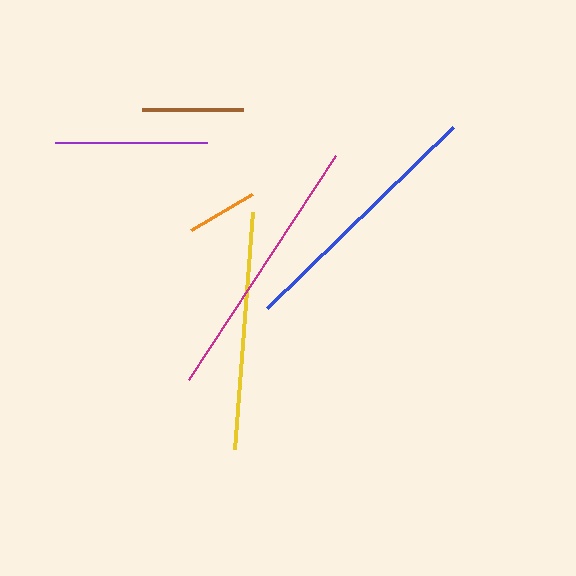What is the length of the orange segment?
The orange segment is approximately 70 pixels long.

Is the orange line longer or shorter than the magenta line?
The magenta line is longer than the orange line.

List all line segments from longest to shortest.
From longest to shortest: magenta, blue, yellow, purple, brown, orange.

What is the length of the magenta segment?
The magenta segment is approximately 268 pixels long.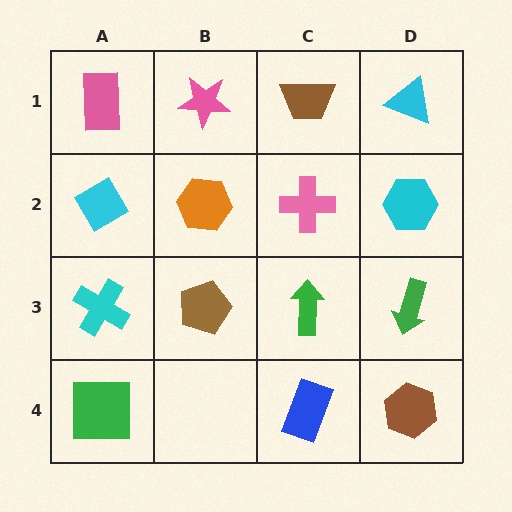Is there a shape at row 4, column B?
No, that cell is empty.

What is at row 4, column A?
A green square.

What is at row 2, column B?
An orange hexagon.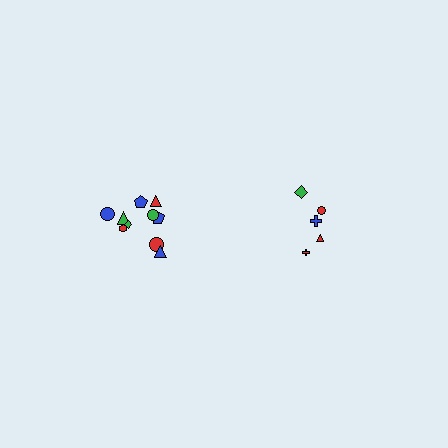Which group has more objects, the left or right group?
The left group.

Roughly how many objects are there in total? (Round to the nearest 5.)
Roughly 15 objects in total.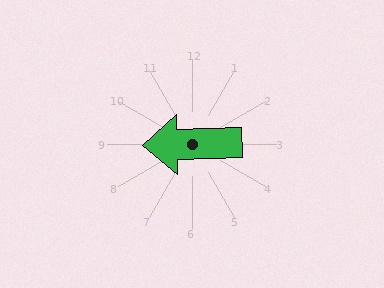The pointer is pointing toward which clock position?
Roughly 9 o'clock.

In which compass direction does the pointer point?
West.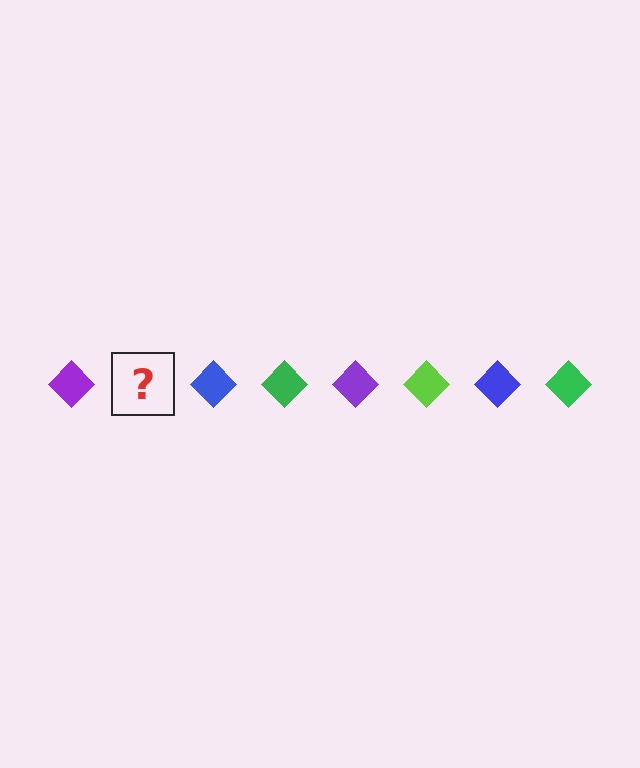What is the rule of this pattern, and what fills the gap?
The rule is that the pattern cycles through purple, lime, blue, green diamonds. The gap should be filled with a lime diamond.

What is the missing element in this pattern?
The missing element is a lime diamond.